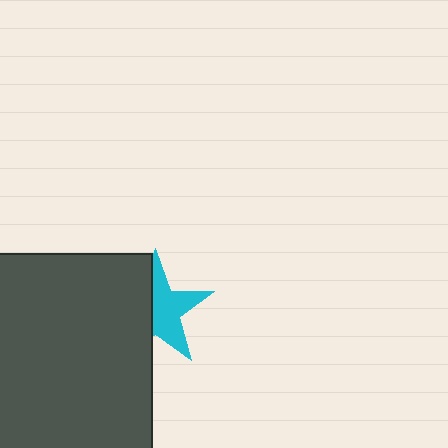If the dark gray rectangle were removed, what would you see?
You would see the complete cyan star.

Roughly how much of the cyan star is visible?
About half of it is visible (roughly 54%).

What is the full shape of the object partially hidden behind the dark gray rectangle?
The partially hidden object is a cyan star.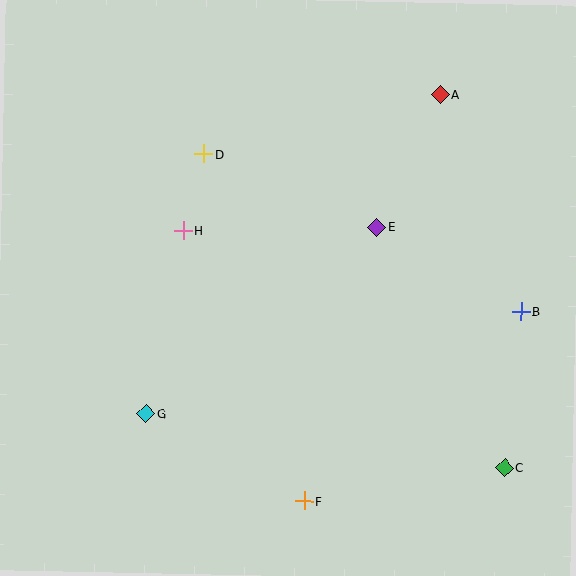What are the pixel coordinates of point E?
Point E is at (377, 227).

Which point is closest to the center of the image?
Point E at (377, 227) is closest to the center.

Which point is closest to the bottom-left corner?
Point G is closest to the bottom-left corner.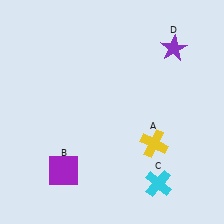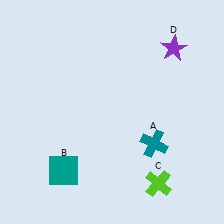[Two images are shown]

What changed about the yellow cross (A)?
In Image 1, A is yellow. In Image 2, it changed to teal.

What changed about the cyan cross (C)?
In Image 1, C is cyan. In Image 2, it changed to lime.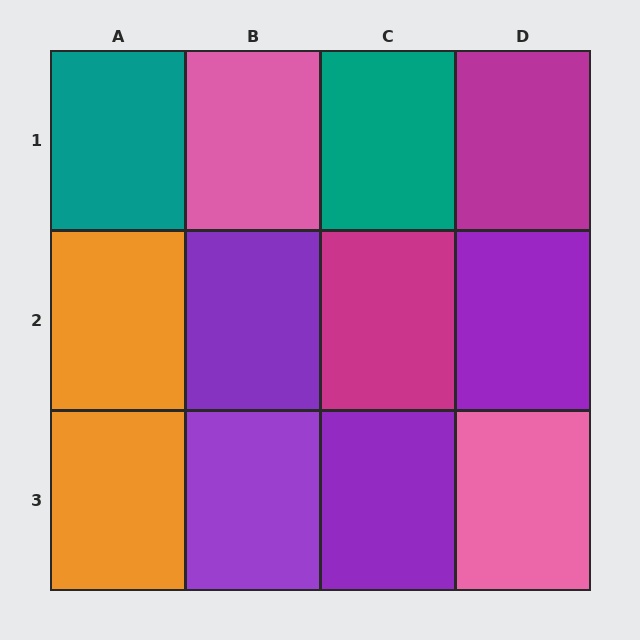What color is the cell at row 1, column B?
Pink.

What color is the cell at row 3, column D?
Pink.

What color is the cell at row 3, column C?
Purple.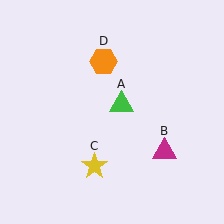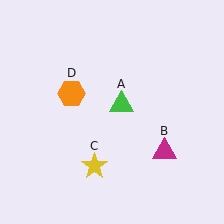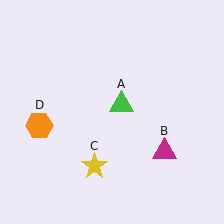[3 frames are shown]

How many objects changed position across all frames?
1 object changed position: orange hexagon (object D).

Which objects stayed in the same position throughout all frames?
Green triangle (object A) and magenta triangle (object B) and yellow star (object C) remained stationary.